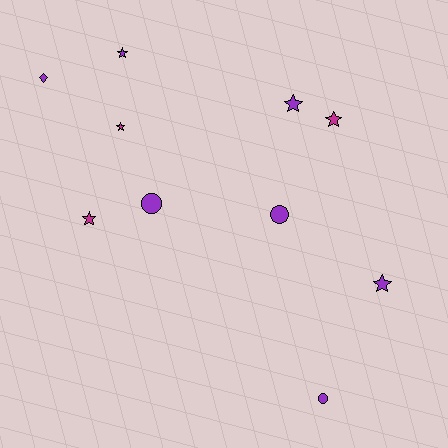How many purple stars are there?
There are 3 purple stars.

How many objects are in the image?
There are 10 objects.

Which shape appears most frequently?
Star, with 6 objects.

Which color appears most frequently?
Purple, with 7 objects.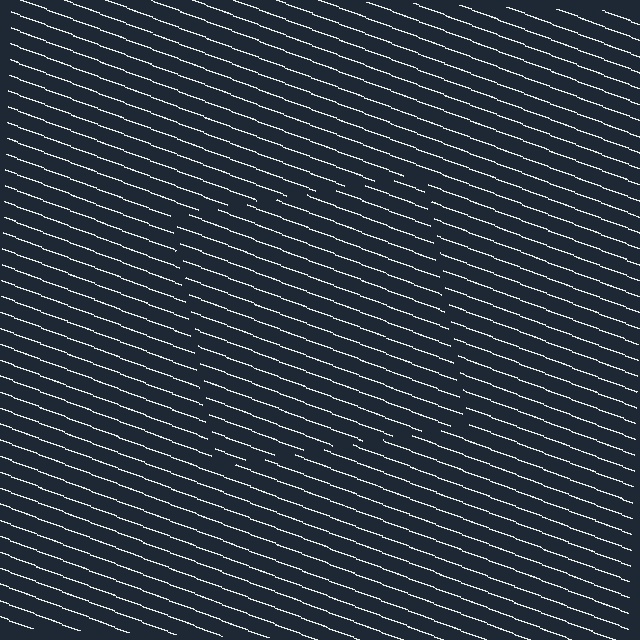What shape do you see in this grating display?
An illusory square. The interior of the shape contains the same grating, shifted by half a period — the contour is defined by the phase discontinuity where line-ends from the inner and outer gratings abut.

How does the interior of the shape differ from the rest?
The interior of the shape contains the same grating, shifted by half a period — the contour is defined by the phase discontinuity where line-ends from the inner and outer gratings abut.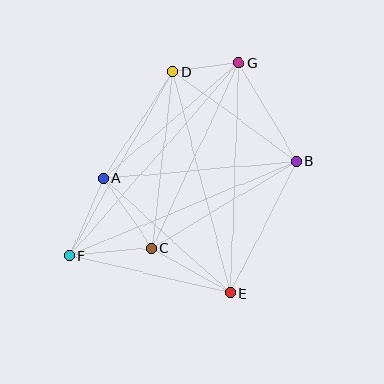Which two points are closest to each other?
Points D and G are closest to each other.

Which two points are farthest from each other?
Points F and G are farthest from each other.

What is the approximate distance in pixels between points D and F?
The distance between D and F is approximately 211 pixels.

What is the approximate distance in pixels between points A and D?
The distance between A and D is approximately 127 pixels.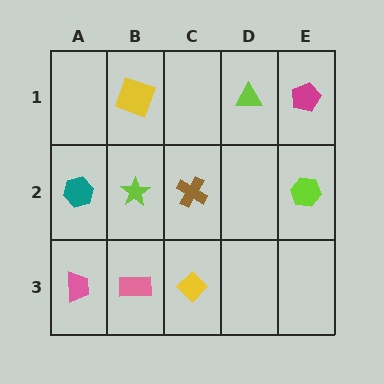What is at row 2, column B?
A lime star.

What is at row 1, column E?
A magenta pentagon.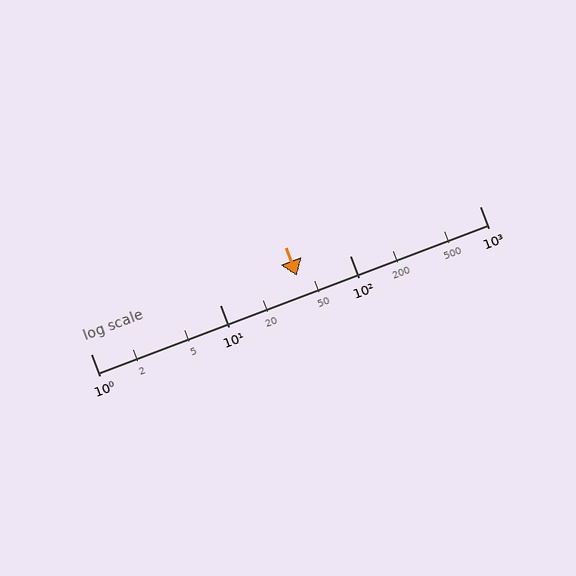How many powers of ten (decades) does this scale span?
The scale spans 3 decades, from 1 to 1000.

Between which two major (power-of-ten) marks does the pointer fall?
The pointer is between 10 and 100.